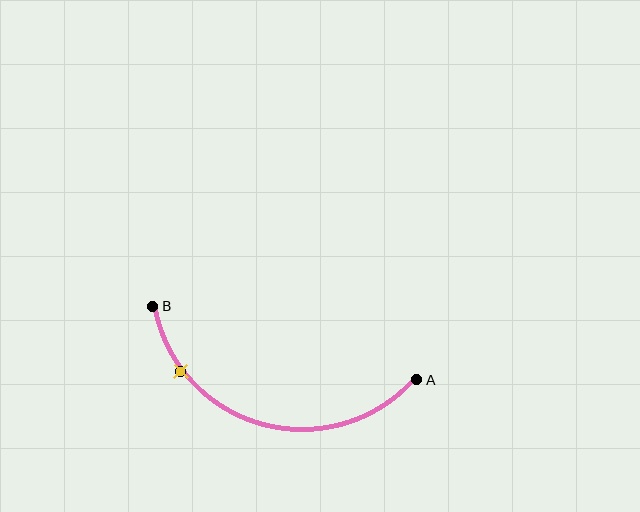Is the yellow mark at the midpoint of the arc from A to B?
No. The yellow mark lies on the arc but is closer to endpoint B. The arc midpoint would be at the point on the curve equidistant along the arc from both A and B.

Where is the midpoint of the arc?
The arc midpoint is the point on the curve farthest from the straight line joining A and B. It sits below that line.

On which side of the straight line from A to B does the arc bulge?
The arc bulges below the straight line connecting A and B.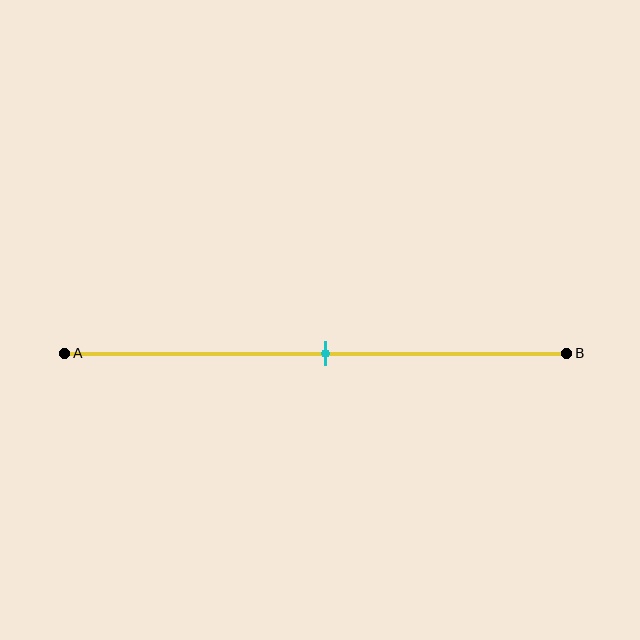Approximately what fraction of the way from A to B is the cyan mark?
The cyan mark is approximately 50% of the way from A to B.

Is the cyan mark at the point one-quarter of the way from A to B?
No, the mark is at about 50% from A, not at the 25% one-quarter point.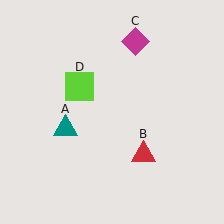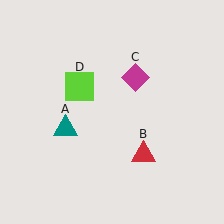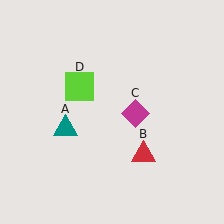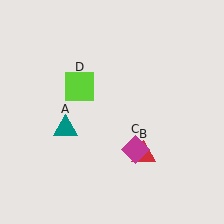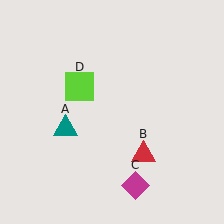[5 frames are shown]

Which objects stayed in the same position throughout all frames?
Teal triangle (object A) and red triangle (object B) and lime square (object D) remained stationary.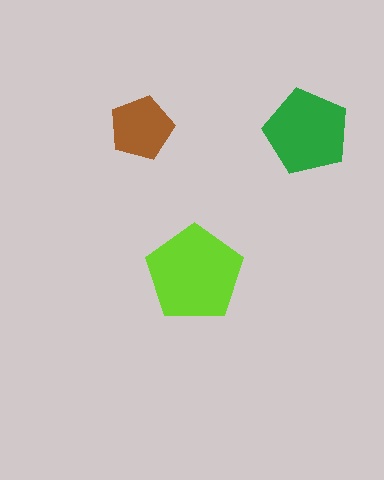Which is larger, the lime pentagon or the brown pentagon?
The lime one.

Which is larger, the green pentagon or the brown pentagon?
The green one.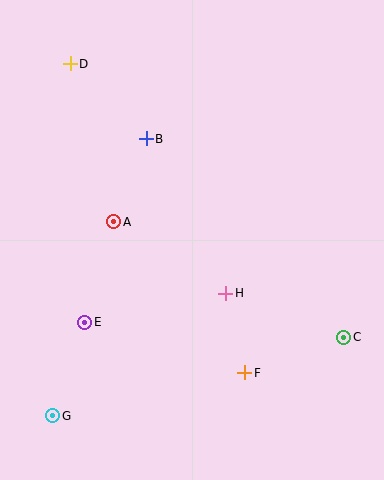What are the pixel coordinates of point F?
Point F is at (245, 373).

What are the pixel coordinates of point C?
Point C is at (344, 337).